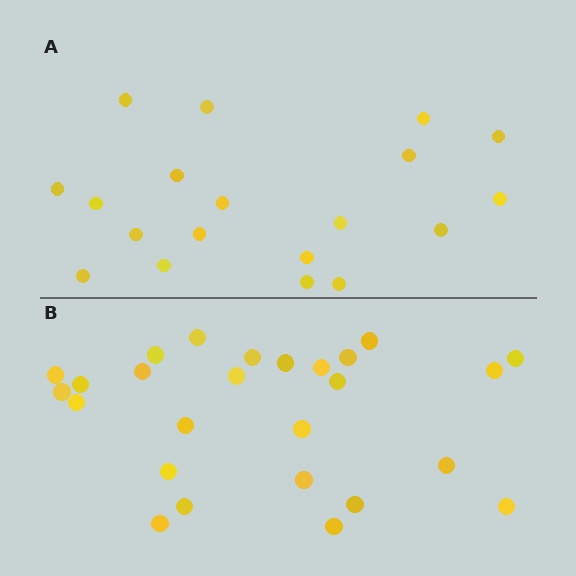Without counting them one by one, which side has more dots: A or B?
Region B (the bottom region) has more dots.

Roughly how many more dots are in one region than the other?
Region B has roughly 8 or so more dots than region A.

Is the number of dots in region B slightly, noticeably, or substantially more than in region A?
Region B has noticeably more, but not dramatically so. The ratio is roughly 1.4 to 1.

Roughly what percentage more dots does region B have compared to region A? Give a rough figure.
About 35% more.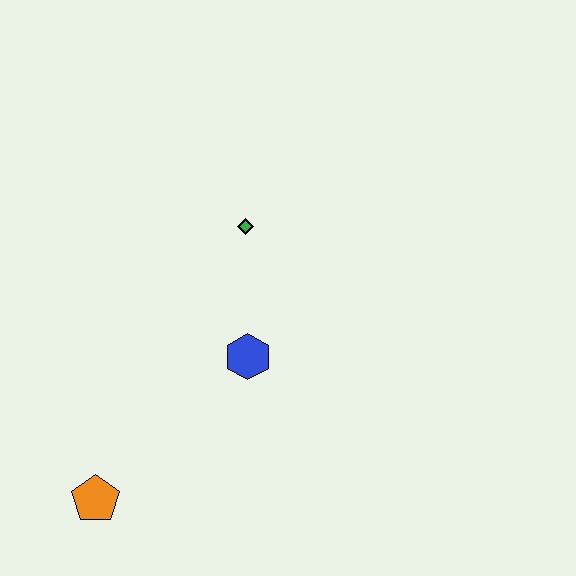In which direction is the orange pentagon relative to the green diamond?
The orange pentagon is below the green diamond.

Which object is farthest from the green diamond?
The orange pentagon is farthest from the green diamond.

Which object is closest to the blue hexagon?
The green diamond is closest to the blue hexagon.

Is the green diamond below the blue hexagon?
No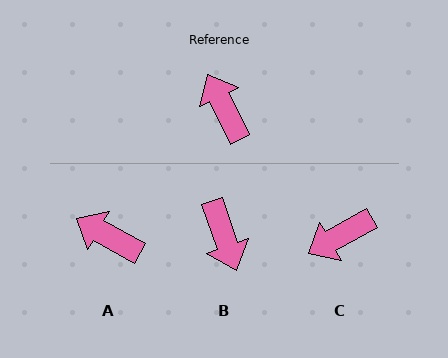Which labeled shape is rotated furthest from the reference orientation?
B, about 173 degrees away.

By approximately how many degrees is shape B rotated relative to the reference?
Approximately 173 degrees counter-clockwise.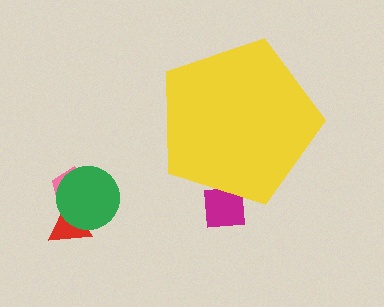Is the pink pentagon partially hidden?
No, the pink pentagon is fully visible.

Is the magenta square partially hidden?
Yes, the magenta square is partially hidden behind the yellow pentagon.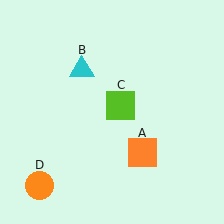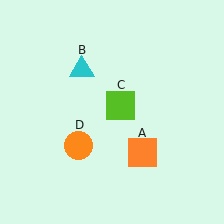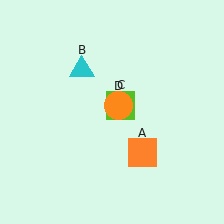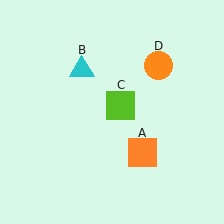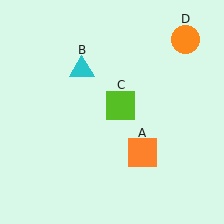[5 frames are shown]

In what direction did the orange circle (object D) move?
The orange circle (object D) moved up and to the right.